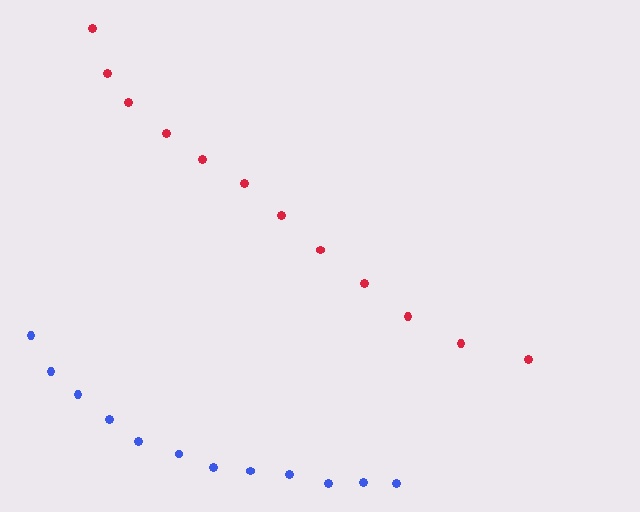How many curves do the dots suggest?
There are 2 distinct paths.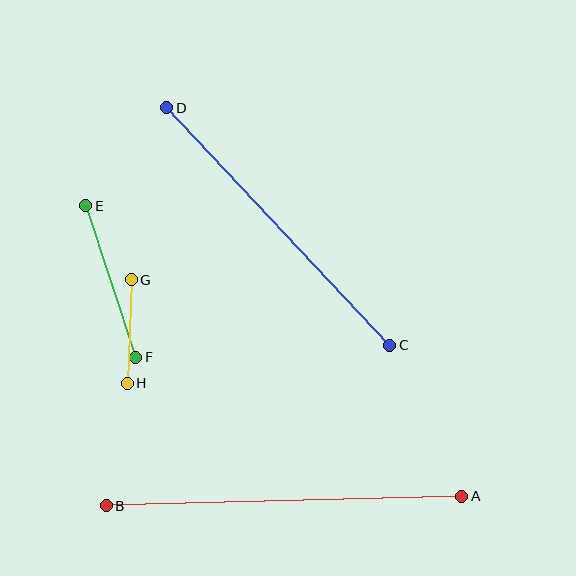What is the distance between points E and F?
The distance is approximately 160 pixels.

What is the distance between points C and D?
The distance is approximately 326 pixels.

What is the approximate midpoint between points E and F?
The midpoint is at approximately (111, 282) pixels.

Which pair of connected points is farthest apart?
Points A and B are farthest apart.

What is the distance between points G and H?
The distance is approximately 104 pixels.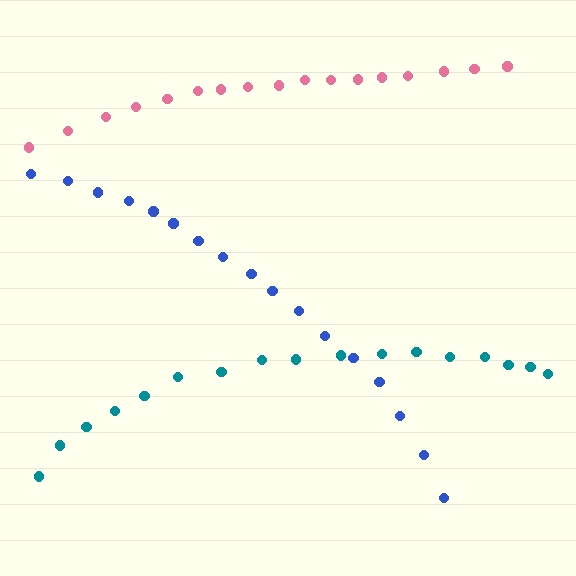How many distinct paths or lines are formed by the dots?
There are 3 distinct paths.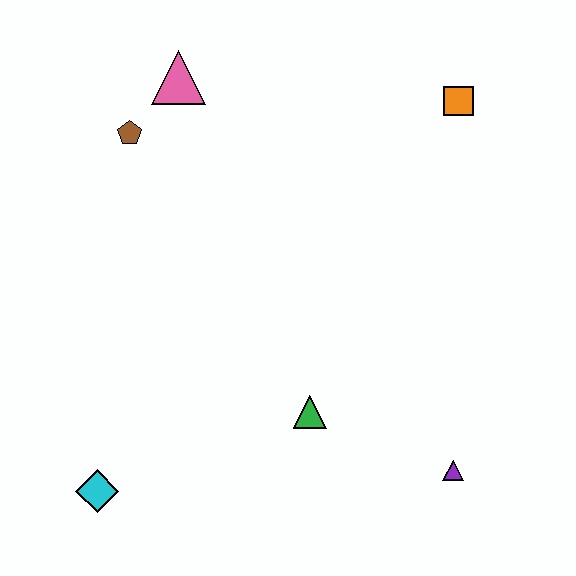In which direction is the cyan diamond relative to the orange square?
The cyan diamond is below the orange square.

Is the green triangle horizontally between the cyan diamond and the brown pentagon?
No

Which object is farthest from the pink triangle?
The purple triangle is farthest from the pink triangle.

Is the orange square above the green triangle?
Yes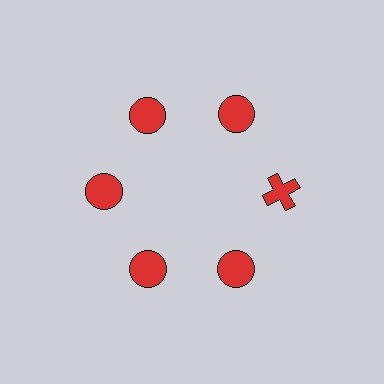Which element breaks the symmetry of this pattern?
The red cross at roughly the 3 o'clock position breaks the symmetry. All other shapes are red circles.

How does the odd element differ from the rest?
It has a different shape: cross instead of circle.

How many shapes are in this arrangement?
There are 6 shapes arranged in a ring pattern.